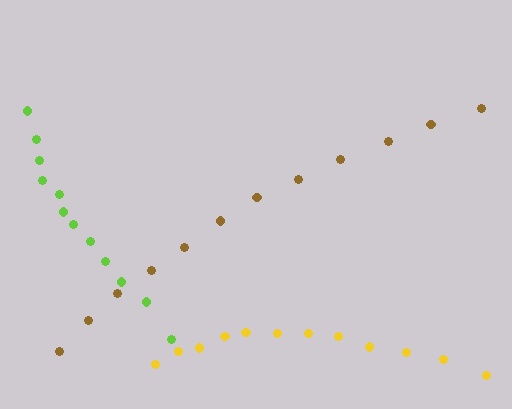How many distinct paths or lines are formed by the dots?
There are 3 distinct paths.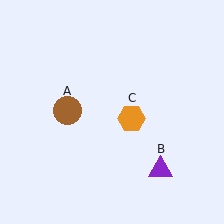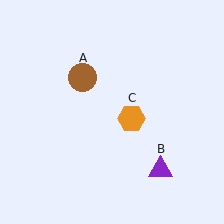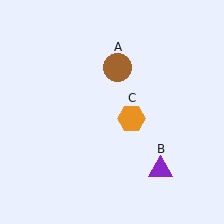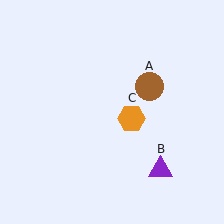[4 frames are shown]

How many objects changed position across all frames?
1 object changed position: brown circle (object A).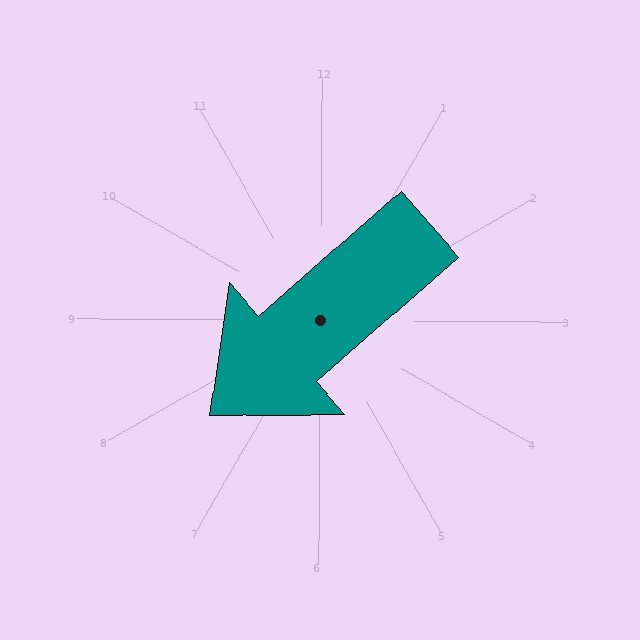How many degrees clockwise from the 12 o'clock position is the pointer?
Approximately 229 degrees.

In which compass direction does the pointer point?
Southwest.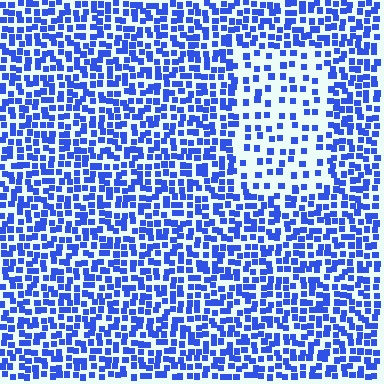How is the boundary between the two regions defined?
The boundary is defined by a change in element density (approximately 2.2x ratio). All elements are the same color, size, and shape.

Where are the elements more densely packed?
The elements are more densely packed outside the rectangle boundary.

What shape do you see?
I see a rectangle.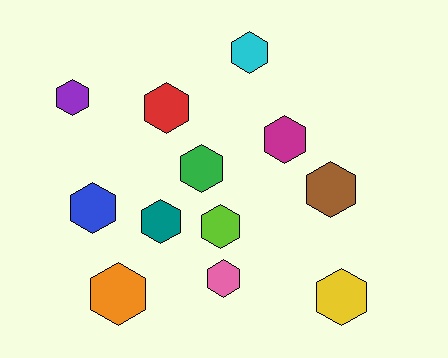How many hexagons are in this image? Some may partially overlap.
There are 12 hexagons.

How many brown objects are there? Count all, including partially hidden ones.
There is 1 brown object.